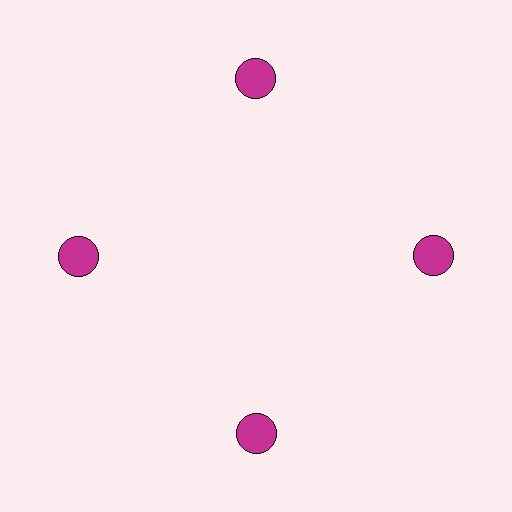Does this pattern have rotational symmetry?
Yes, this pattern has 4-fold rotational symmetry. It looks the same after rotating 90 degrees around the center.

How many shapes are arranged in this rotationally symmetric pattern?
There are 4 shapes, arranged in 4 groups of 1.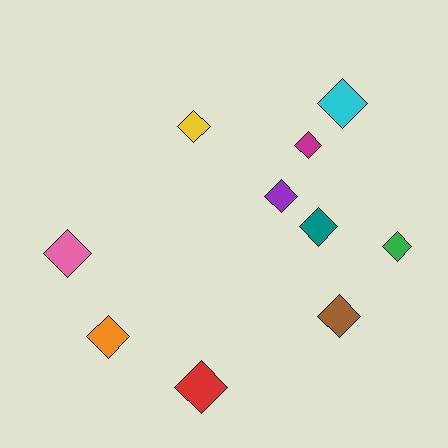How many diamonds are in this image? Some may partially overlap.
There are 10 diamonds.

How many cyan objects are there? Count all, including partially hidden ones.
There is 1 cyan object.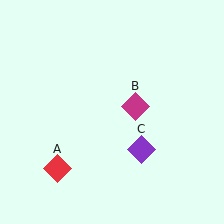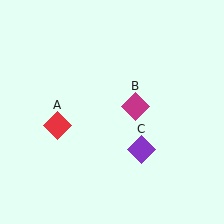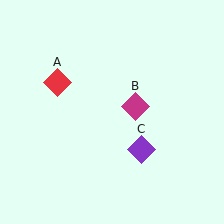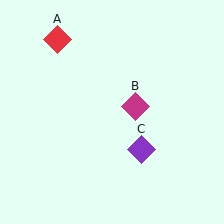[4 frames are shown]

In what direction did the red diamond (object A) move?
The red diamond (object A) moved up.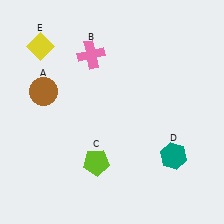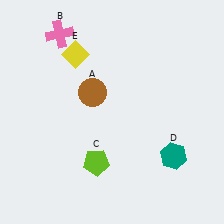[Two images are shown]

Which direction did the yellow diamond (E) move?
The yellow diamond (E) moved right.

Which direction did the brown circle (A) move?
The brown circle (A) moved right.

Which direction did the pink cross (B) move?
The pink cross (B) moved left.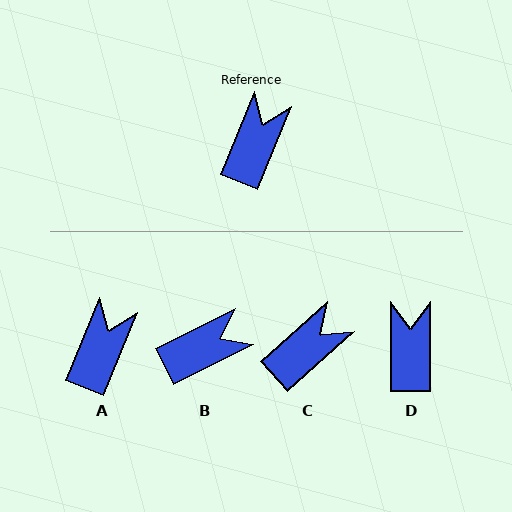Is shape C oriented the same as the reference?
No, it is off by about 26 degrees.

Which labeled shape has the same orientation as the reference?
A.